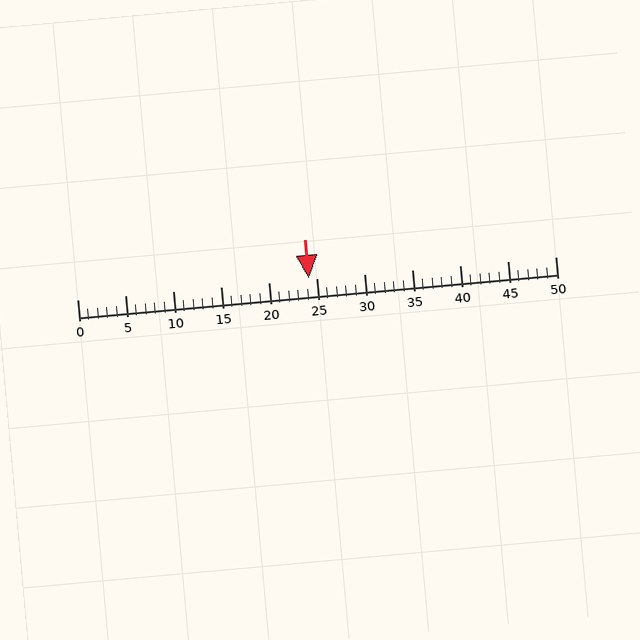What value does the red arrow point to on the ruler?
The red arrow points to approximately 24.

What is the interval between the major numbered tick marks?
The major tick marks are spaced 5 units apart.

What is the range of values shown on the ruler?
The ruler shows values from 0 to 50.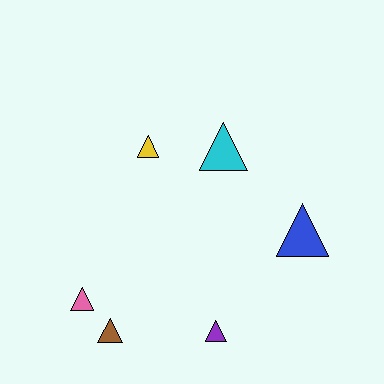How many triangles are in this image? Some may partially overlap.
There are 6 triangles.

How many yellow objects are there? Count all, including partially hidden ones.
There is 1 yellow object.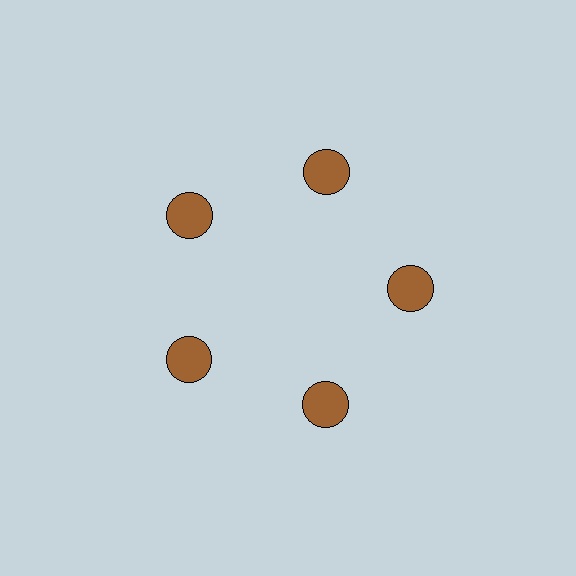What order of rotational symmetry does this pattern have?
This pattern has 5-fold rotational symmetry.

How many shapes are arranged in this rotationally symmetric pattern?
There are 5 shapes, arranged in 5 groups of 1.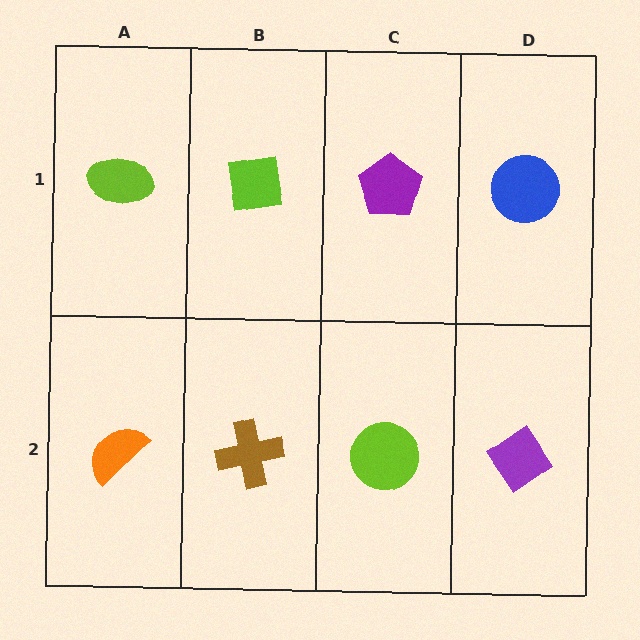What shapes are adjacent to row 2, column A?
A lime ellipse (row 1, column A), a brown cross (row 2, column B).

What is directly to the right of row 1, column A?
A lime square.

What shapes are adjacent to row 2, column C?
A purple pentagon (row 1, column C), a brown cross (row 2, column B), a purple diamond (row 2, column D).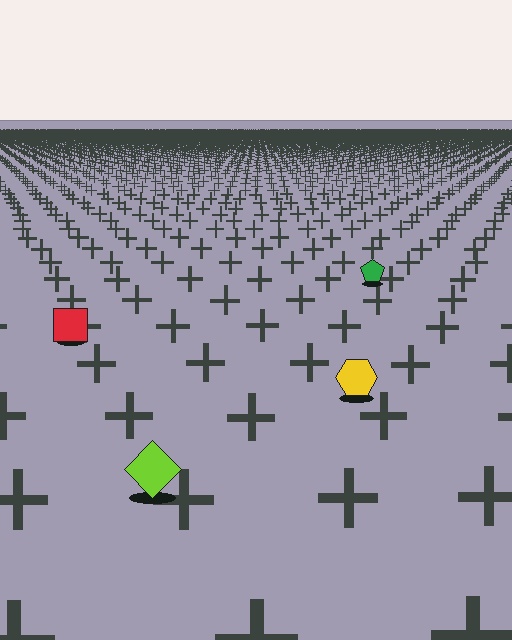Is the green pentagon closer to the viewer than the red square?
No. The red square is closer — you can tell from the texture gradient: the ground texture is coarser near it.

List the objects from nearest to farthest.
From nearest to farthest: the lime diamond, the yellow hexagon, the red square, the green pentagon.